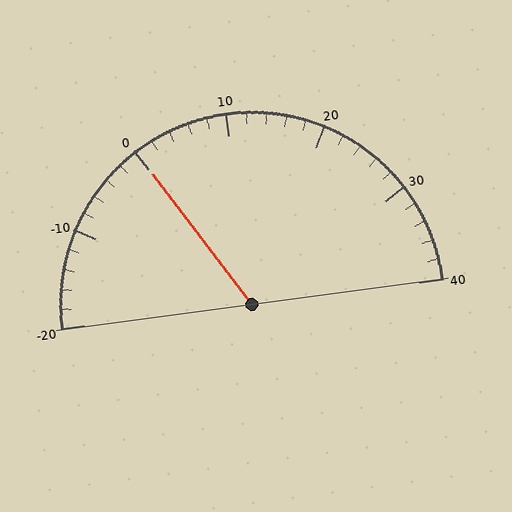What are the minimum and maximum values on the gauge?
The gauge ranges from -20 to 40.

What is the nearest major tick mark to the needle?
The nearest major tick mark is 0.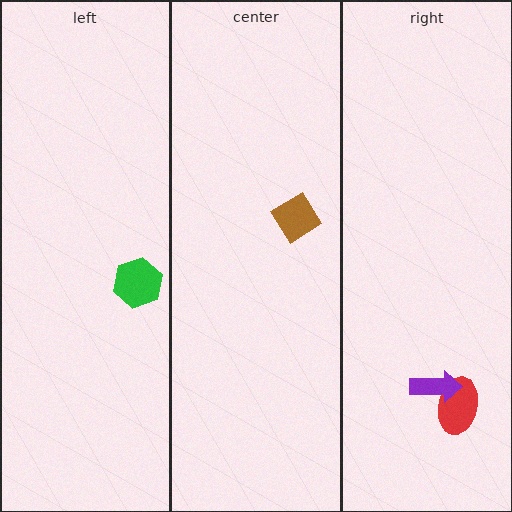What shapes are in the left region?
The green hexagon.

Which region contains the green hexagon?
The left region.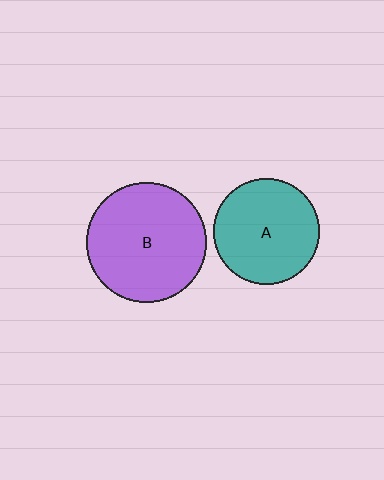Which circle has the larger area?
Circle B (purple).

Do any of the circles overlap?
No, none of the circles overlap.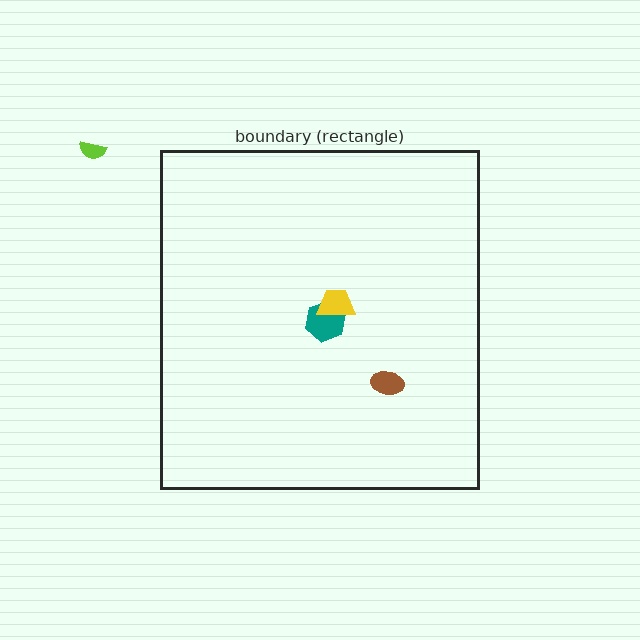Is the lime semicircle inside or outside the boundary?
Outside.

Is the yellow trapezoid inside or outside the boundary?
Inside.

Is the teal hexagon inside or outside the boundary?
Inside.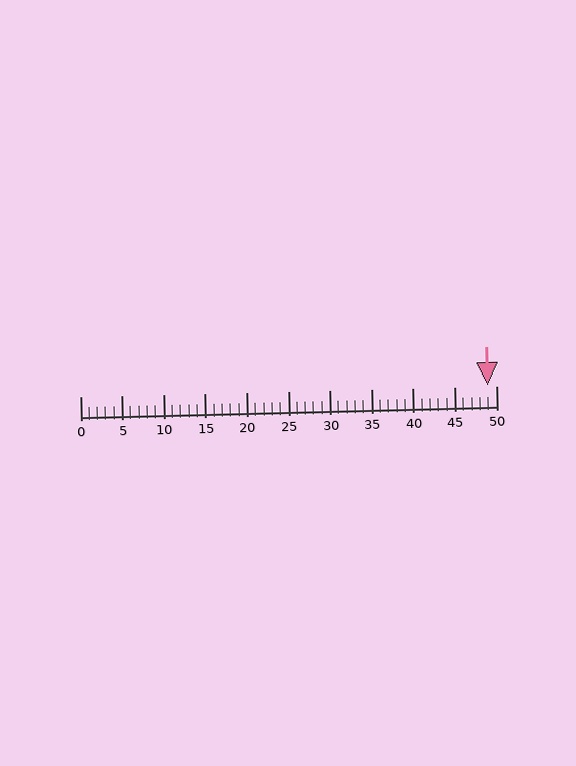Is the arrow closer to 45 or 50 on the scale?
The arrow is closer to 50.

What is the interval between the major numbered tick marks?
The major tick marks are spaced 5 units apart.